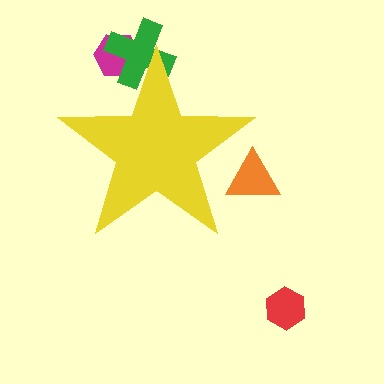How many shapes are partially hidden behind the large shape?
3 shapes are partially hidden.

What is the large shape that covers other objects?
A yellow star.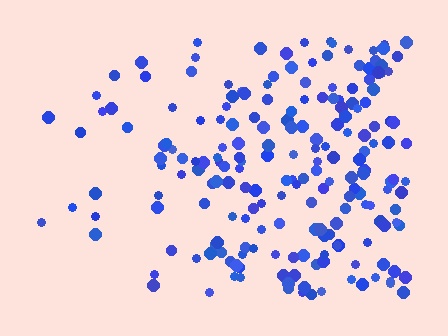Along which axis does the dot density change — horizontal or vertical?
Horizontal.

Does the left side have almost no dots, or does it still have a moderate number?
Still a moderate number, just noticeably fewer than the right.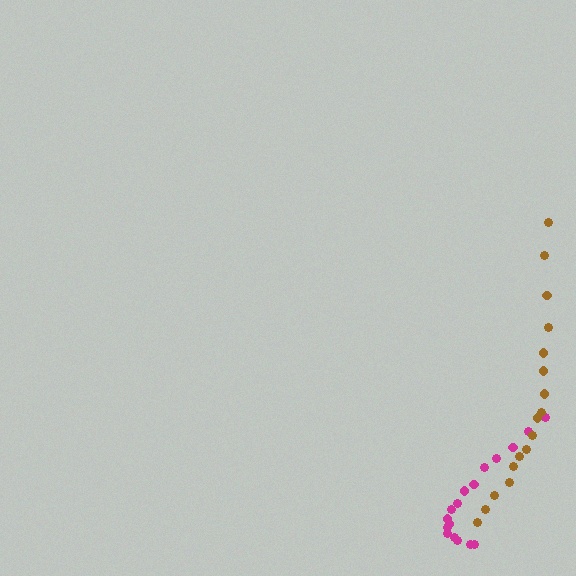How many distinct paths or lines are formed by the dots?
There are 2 distinct paths.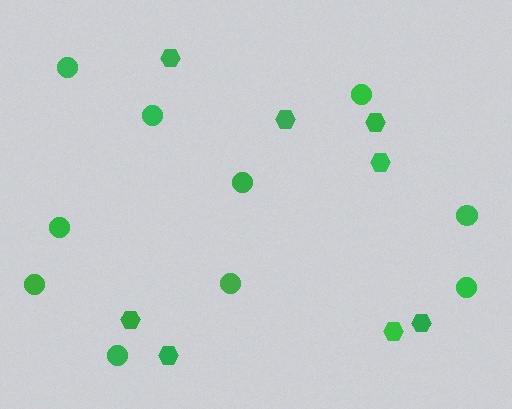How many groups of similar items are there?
There are 2 groups: one group of hexagons (8) and one group of circles (10).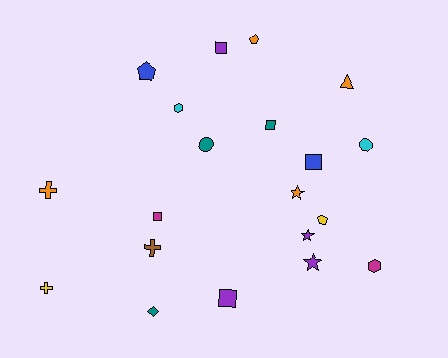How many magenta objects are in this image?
There are 2 magenta objects.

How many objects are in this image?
There are 20 objects.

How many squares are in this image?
There are 5 squares.